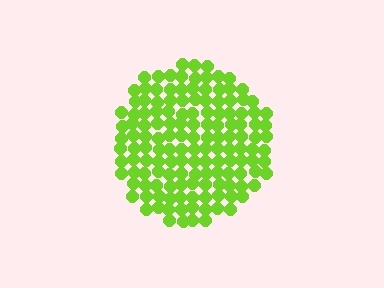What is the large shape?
The large shape is a circle.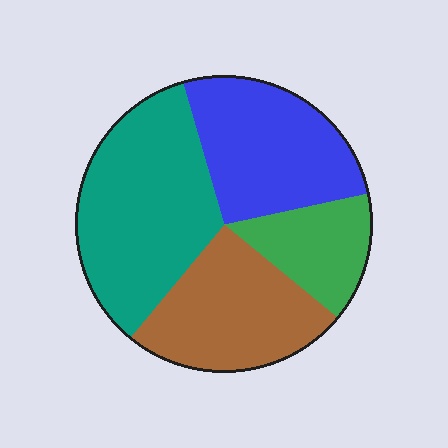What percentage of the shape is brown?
Brown takes up less than a quarter of the shape.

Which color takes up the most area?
Teal, at roughly 35%.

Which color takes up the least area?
Green, at roughly 15%.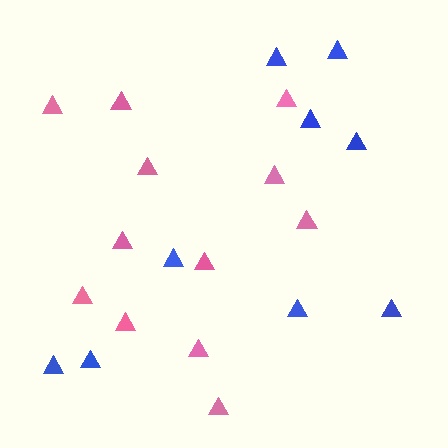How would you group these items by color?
There are 2 groups: one group of pink triangles (12) and one group of blue triangles (9).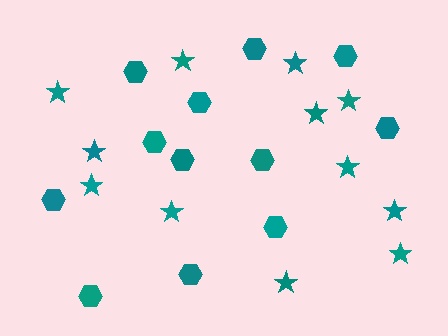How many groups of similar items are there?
There are 2 groups: one group of hexagons (12) and one group of stars (12).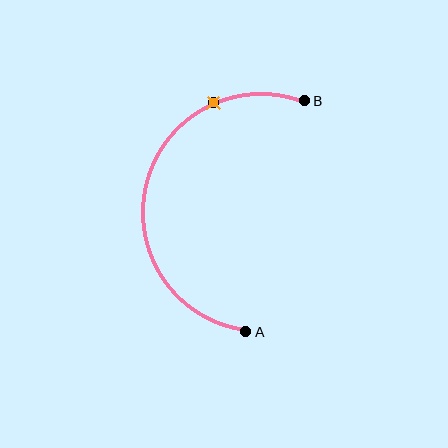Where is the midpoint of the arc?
The arc midpoint is the point on the curve farthest from the straight line joining A and B. It sits to the left of that line.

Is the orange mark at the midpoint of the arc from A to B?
No. The orange mark lies on the arc but is closer to endpoint B. The arc midpoint would be at the point on the curve equidistant along the arc from both A and B.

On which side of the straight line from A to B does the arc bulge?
The arc bulges to the left of the straight line connecting A and B.